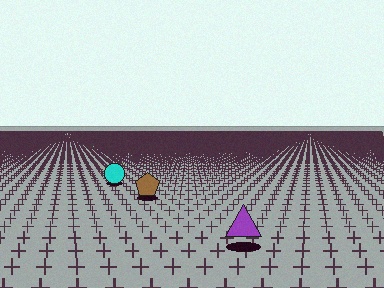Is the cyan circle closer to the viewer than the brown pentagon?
No. The brown pentagon is closer — you can tell from the texture gradient: the ground texture is coarser near it.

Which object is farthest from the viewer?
The cyan circle is farthest from the viewer. It appears smaller and the ground texture around it is denser.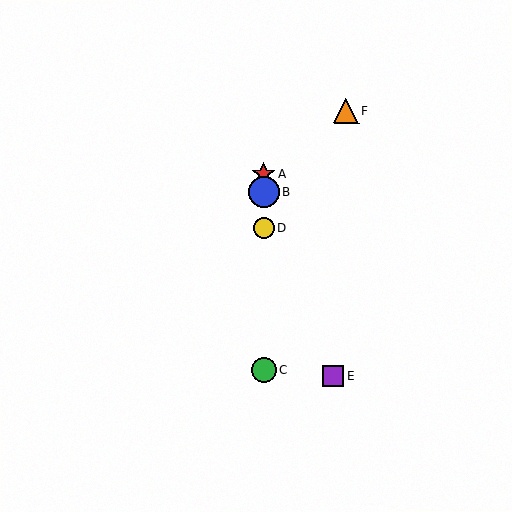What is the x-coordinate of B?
Object B is at x≈264.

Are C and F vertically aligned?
No, C is at x≈264 and F is at x≈346.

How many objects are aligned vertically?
4 objects (A, B, C, D) are aligned vertically.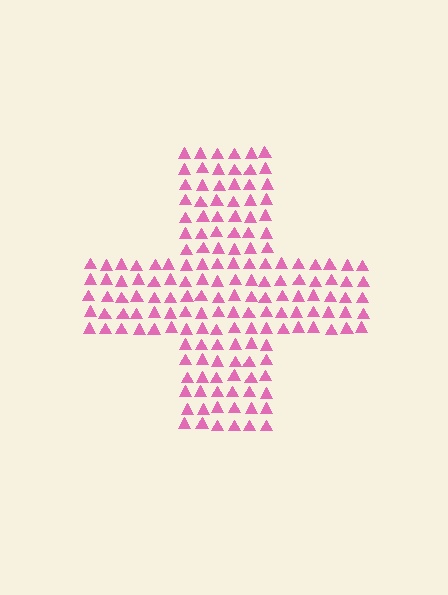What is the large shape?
The large shape is a cross.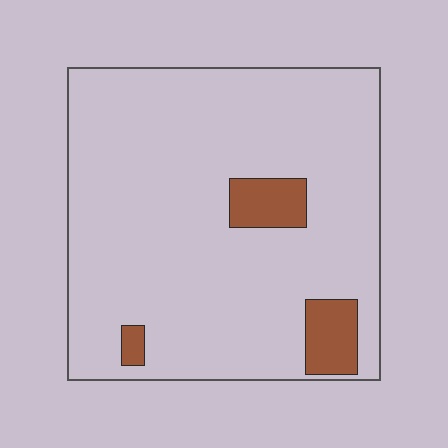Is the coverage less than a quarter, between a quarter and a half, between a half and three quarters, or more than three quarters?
Less than a quarter.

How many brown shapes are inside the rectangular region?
3.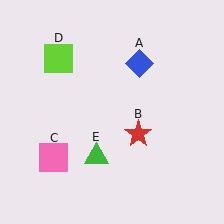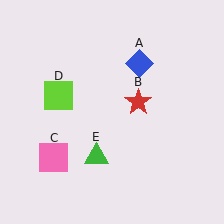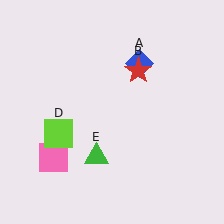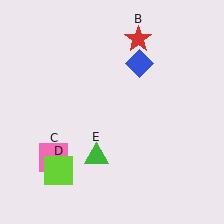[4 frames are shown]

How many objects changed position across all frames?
2 objects changed position: red star (object B), lime square (object D).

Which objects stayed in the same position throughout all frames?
Blue diamond (object A) and pink square (object C) and green triangle (object E) remained stationary.